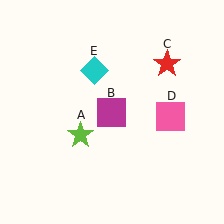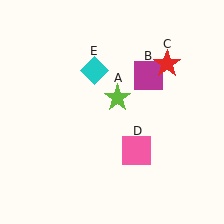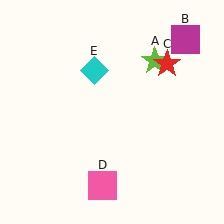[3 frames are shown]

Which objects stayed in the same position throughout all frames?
Red star (object C) and cyan diamond (object E) remained stationary.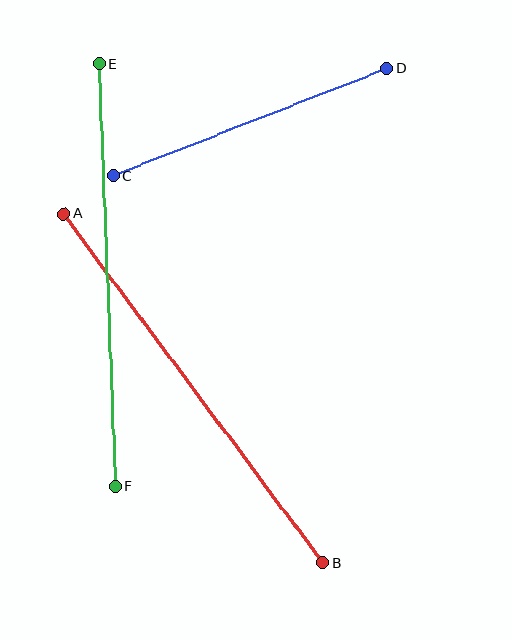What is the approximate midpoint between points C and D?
The midpoint is at approximately (250, 122) pixels.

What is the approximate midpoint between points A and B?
The midpoint is at approximately (193, 388) pixels.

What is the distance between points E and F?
The distance is approximately 423 pixels.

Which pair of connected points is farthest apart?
Points A and B are farthest apart.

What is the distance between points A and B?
The distance is approximately 435 pixels.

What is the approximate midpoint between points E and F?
The midpoint is at approximately (107, 275) pixels.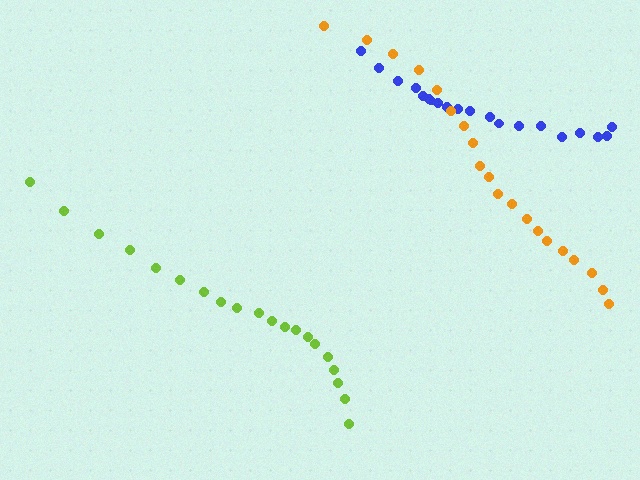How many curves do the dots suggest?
There are 3 distinct paths.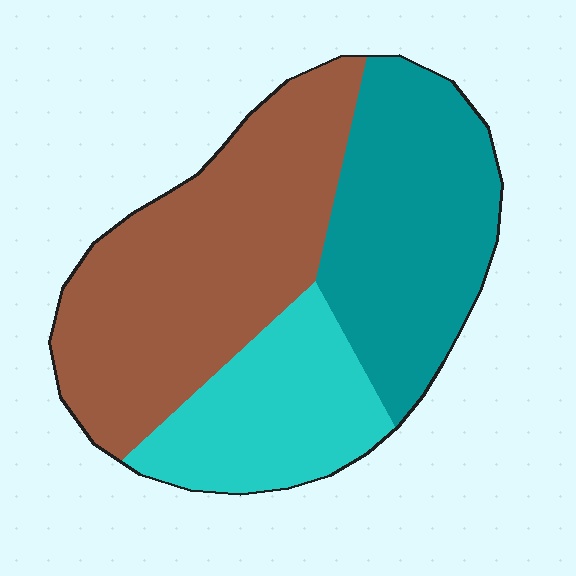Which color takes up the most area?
Brown, at roughly 45%.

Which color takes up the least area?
Cyan, at roughly 20%.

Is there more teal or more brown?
Brown.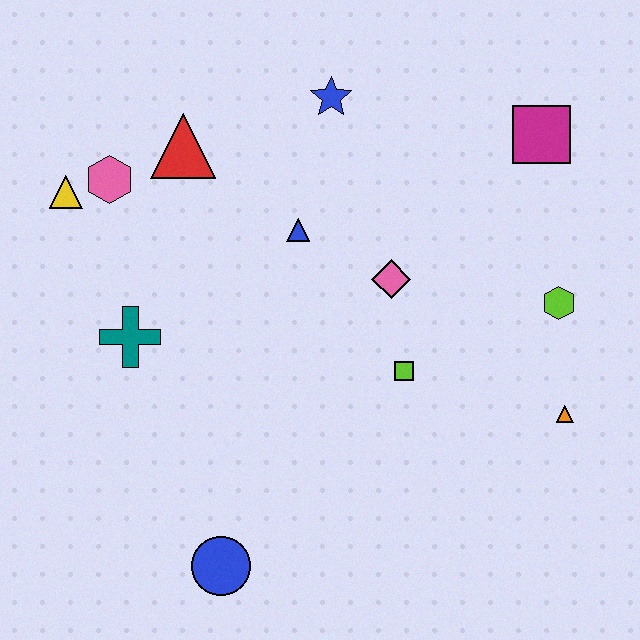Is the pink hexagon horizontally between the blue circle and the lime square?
No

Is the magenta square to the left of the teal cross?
No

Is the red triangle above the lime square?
Yes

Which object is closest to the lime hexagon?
The orange triangle is closest to the lime hexagon.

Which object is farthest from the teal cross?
The magenta square is farthest from the teal cross.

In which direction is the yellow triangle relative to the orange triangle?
The yellow triangle is to the left of the orange triangle.